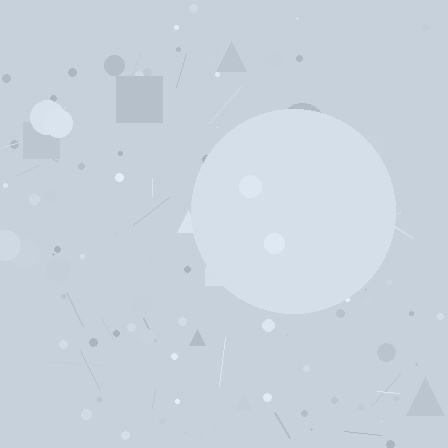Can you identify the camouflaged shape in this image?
The camouflaged shape is a circle.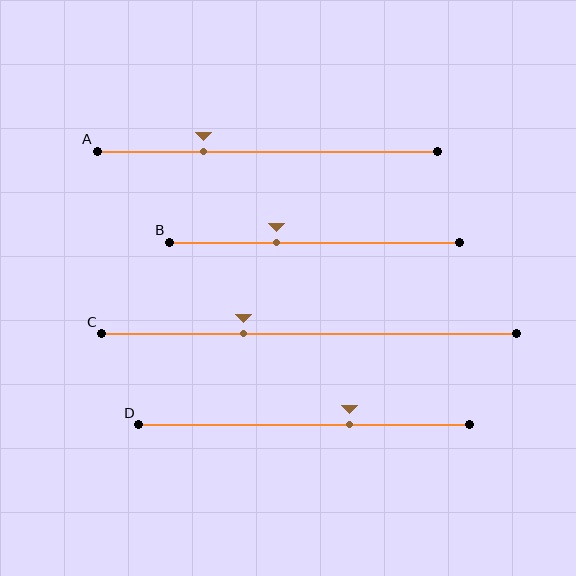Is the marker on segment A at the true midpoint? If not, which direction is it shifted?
No, the marker on segment A is shifted to the left by about 19% of the segment length.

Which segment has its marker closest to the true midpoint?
Segment B has its marker closest to the true midpoint.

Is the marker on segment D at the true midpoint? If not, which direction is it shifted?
No, the marker on segment D is shifted to the right by about 14% of the segment length.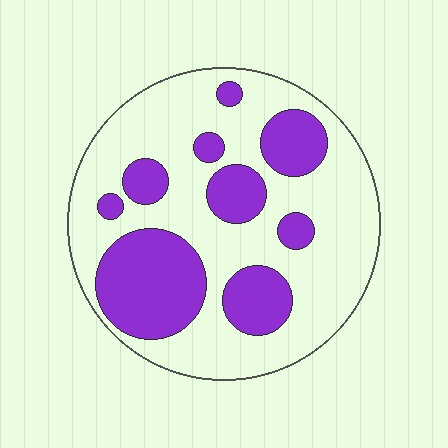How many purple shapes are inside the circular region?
9.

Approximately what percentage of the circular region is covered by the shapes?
Approximately 30%.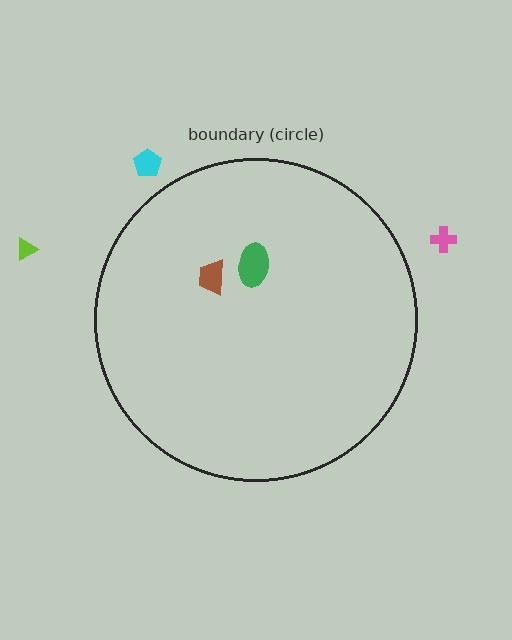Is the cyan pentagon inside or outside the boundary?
Outside.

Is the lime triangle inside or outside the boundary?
Outside.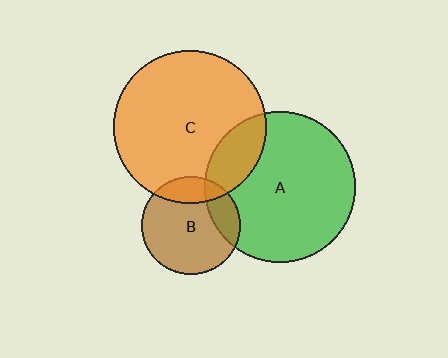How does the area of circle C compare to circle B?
Approximately 2.4 times.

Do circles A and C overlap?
Yes.